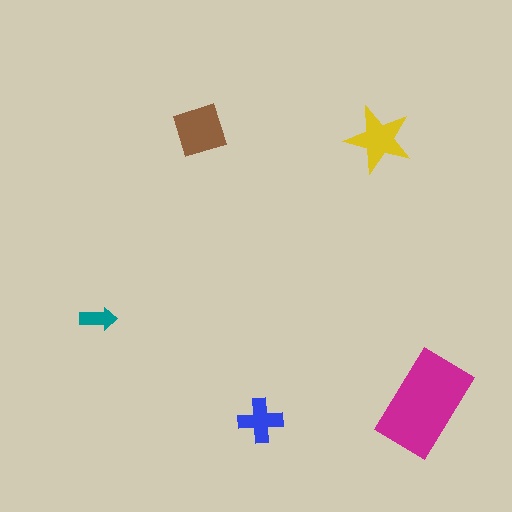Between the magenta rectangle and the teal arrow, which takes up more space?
The magenta rectangle.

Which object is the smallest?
The teal arrow.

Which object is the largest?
The magenta rectangle.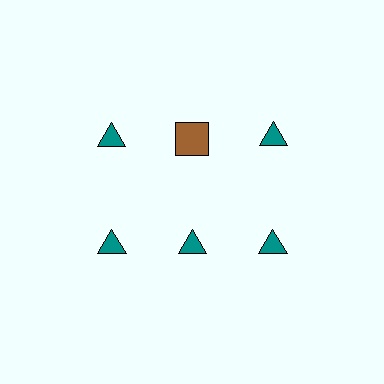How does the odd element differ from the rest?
It differs in both color (brown instead of teal) and shape (square instead of triangle).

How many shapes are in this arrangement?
There are 6 shapes arranged in a grid pattern.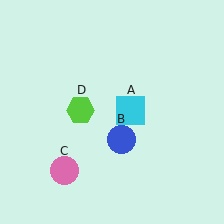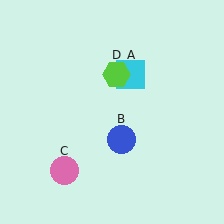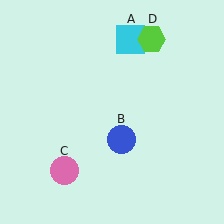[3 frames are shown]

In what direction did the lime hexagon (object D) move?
The lime hexagon (object D) moved up and to the right.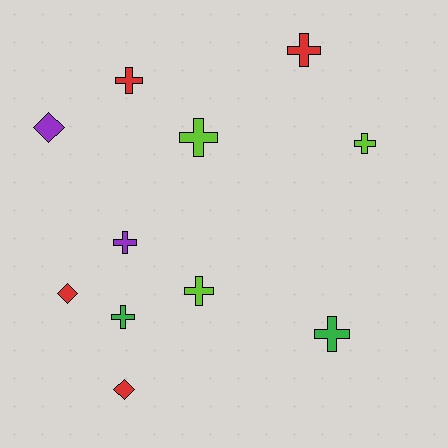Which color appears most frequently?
Red, with 4 objects.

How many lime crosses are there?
There are 3 lime crosses.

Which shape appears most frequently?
Cross, with 8 objects.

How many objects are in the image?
There are 11 objects.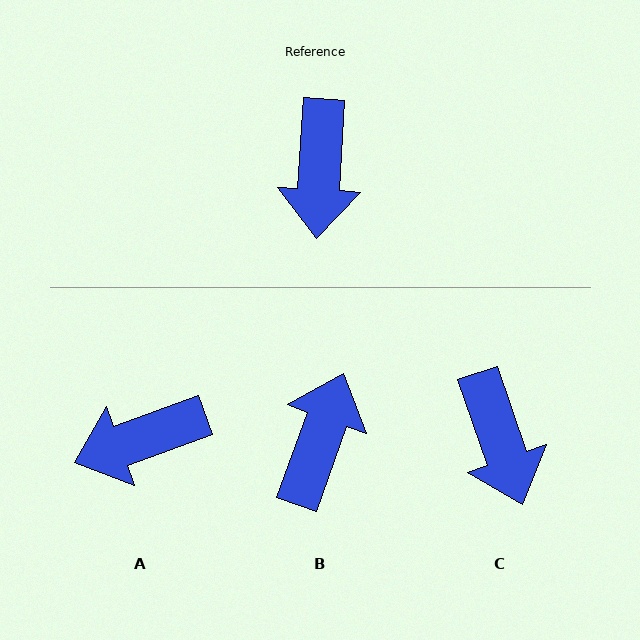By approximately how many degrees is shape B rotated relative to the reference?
Approximately 163 degrees counter-clockwise.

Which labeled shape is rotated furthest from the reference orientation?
B, about 163 degrees away.